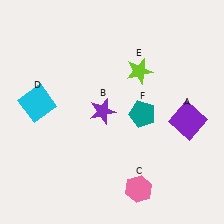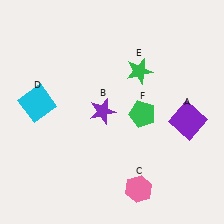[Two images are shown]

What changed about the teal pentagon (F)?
In Image 1, F is teal. In Image 2, it changed to green.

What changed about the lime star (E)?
In Image 1, E is lime. In Image 2, it changed to green.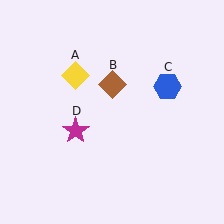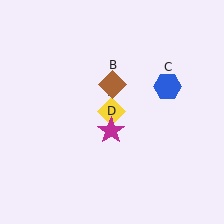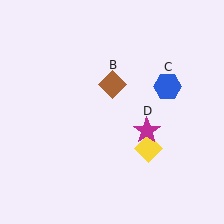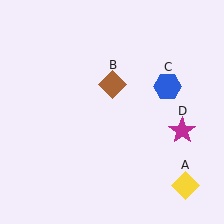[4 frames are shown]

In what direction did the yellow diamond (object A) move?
The yellow diamond (object A) moved down and to the right.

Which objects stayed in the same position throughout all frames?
Brown diamond (object B) and blue hexagon (object C) remained stationary.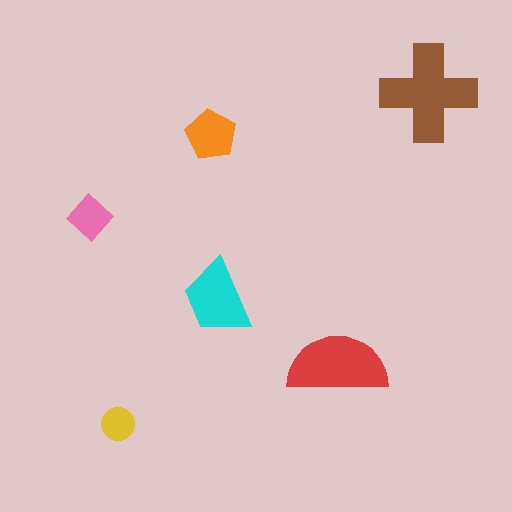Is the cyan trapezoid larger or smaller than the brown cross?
Smaller.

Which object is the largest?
The brown cross.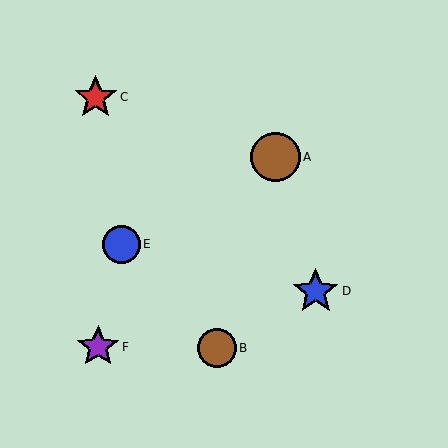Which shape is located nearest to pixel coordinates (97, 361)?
The purple star (labeled F) at (98, 347) is nearest to that location.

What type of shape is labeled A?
Shape A is a brown circle.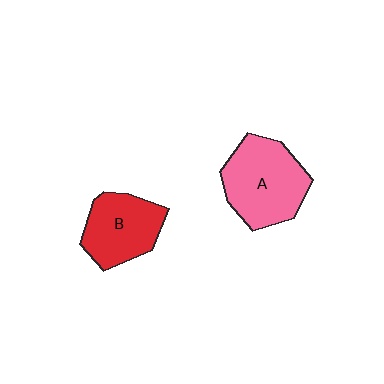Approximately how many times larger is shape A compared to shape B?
Approximately 1.3 times.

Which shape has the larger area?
Shape A (pink).